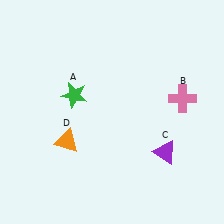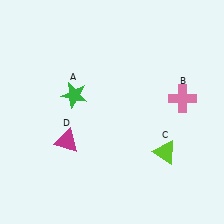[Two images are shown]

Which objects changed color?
C changed from purple to lime. D changed from orange to magenta.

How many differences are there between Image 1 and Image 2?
There are 2 differences between the two images.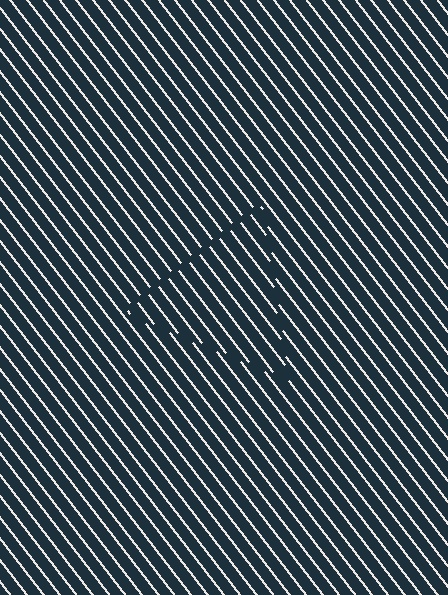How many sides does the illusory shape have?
3 sides — the line-ends trace a triangle.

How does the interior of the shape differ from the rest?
The interior of the shape contains the same grating, shifted by half a period — the contour is defined by the phase discontinuity where line-ends from the inner and outer gratings abut.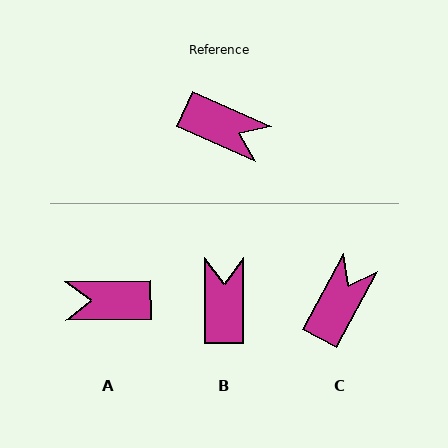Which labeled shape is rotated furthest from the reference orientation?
A, about 155 degrees away.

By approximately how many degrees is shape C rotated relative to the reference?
Approximately 86 degrees counter-clockwise.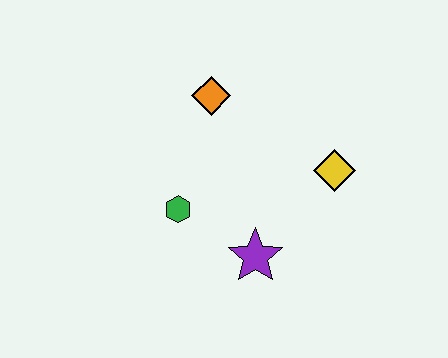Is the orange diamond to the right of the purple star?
No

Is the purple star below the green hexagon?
Yes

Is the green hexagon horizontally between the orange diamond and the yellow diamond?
No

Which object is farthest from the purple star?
The orange diamond is farthest from the purple star.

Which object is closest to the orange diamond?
The green hexagon is closest to the orange diamond.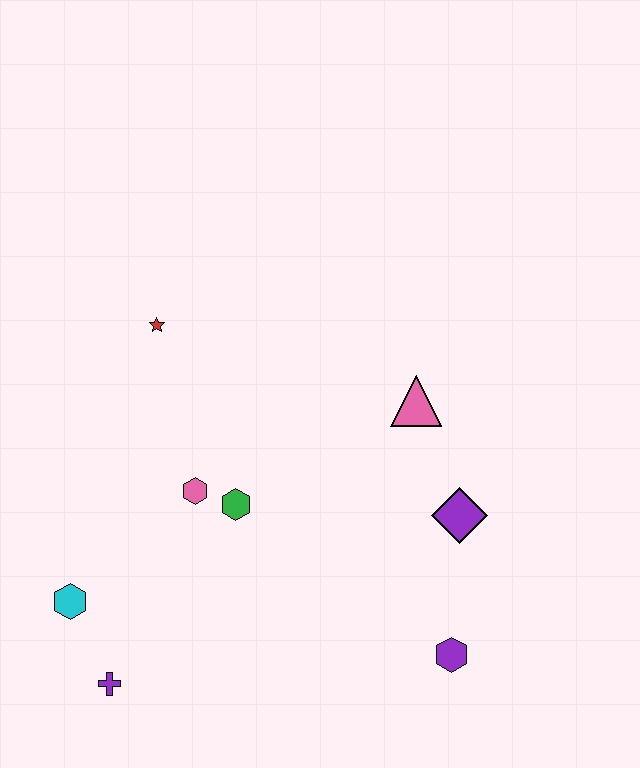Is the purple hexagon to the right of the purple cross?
Yes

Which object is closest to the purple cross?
The cyan hexagon is closest to the purple cross.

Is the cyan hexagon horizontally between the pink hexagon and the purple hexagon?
No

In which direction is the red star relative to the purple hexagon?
The red star is above the purple hexagon.